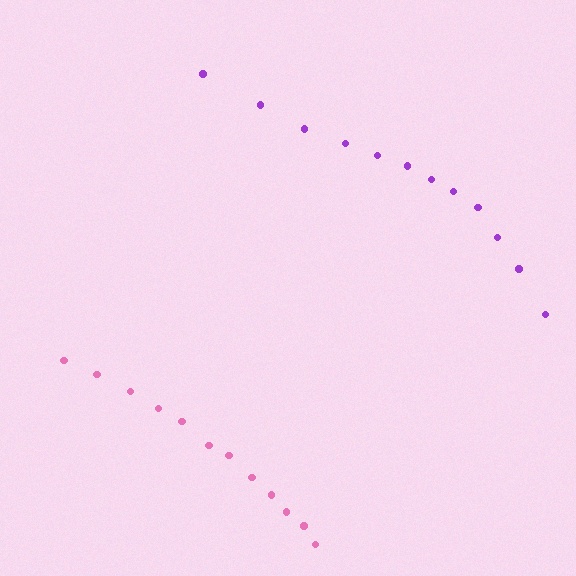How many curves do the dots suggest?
There are 2 distinct paths.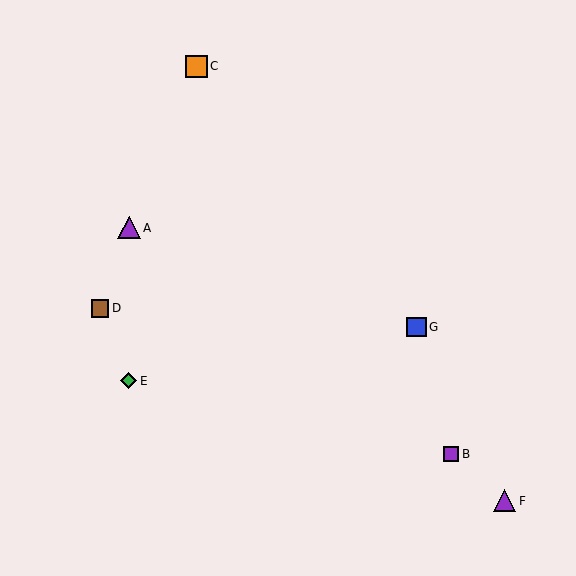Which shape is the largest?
The purple triangle (labeled A) is the largest.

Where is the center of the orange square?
The center of the orange square is at (196, 66).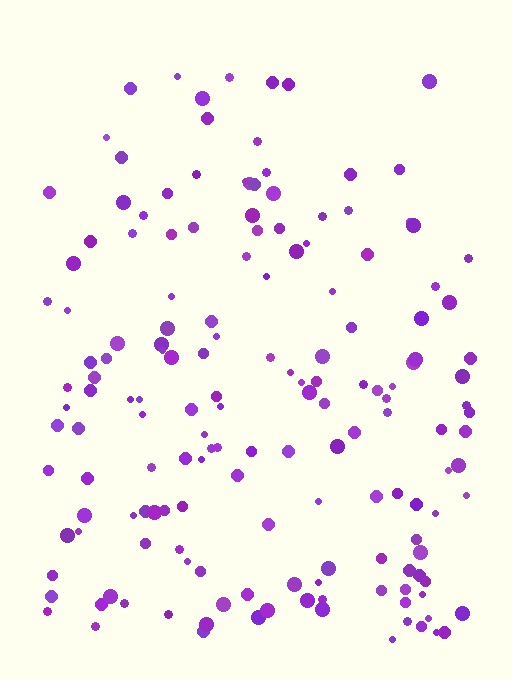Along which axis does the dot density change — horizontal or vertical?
Vertical.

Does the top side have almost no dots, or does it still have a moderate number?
Still a moderate number, just noticeably fewer than the bottom.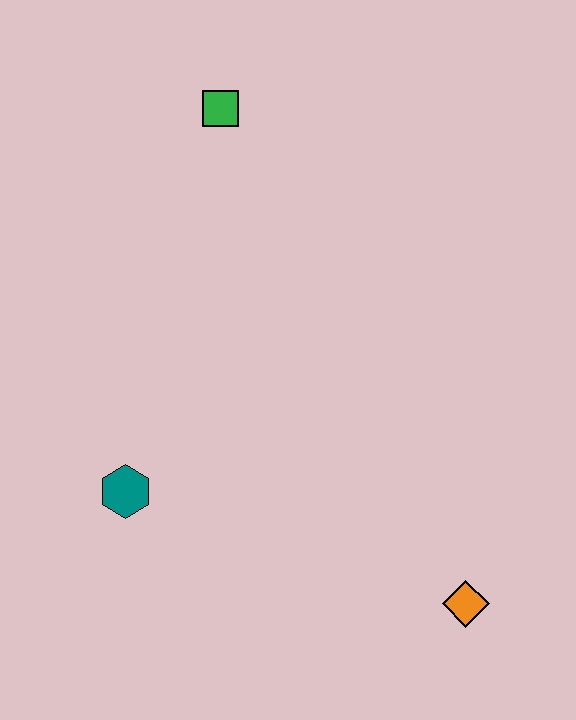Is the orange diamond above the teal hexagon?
No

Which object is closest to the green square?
The teal hexagon is closest to the green square.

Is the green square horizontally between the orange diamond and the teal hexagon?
Yes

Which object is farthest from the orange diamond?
The green square is farthest from the orange diamond.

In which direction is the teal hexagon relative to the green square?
The teal hexagon is below the green square.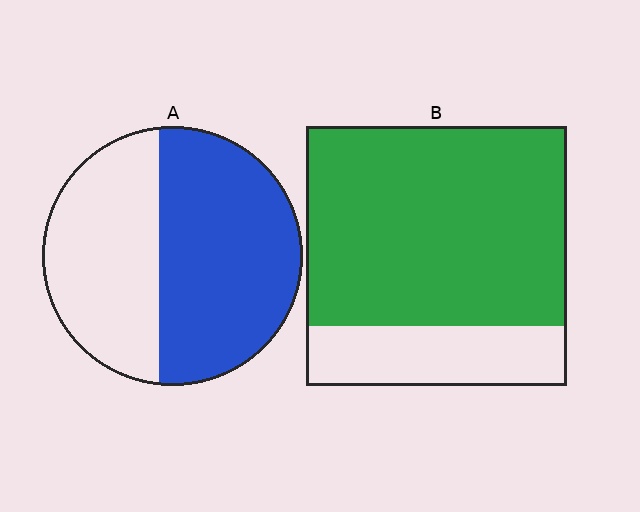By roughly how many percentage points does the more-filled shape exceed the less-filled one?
By roughly 20 percentage points (B over A).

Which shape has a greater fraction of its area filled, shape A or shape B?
Shape B.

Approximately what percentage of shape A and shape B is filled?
A is approximately 55% and B is approximately 75%.